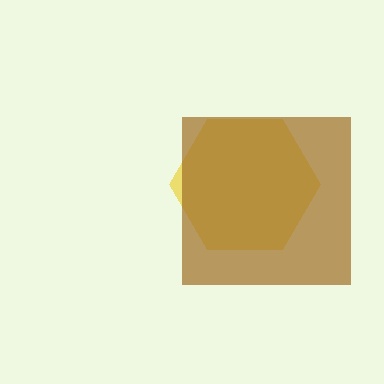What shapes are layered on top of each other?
The layered shapes are: a yellow hexagon, a brown square.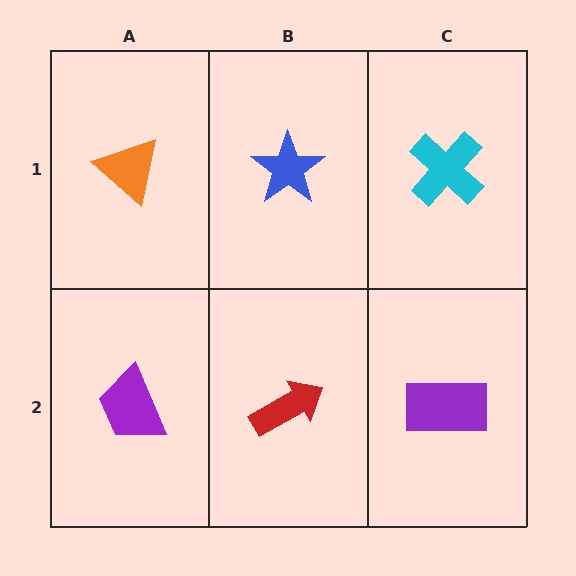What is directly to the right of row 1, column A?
A blue star.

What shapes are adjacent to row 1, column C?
A purple rectangle (row 2, column C), a blue star (row 1, column B).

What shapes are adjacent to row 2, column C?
A cyan cross (row 1, column C), a red arrow (row 2, column B).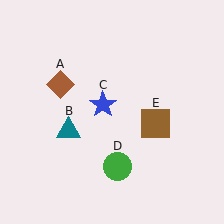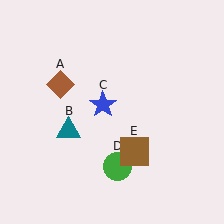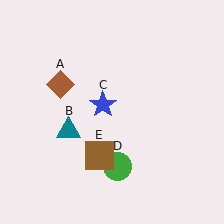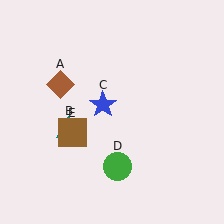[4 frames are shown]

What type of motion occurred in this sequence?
The brown square (object E) rotated clockwise around the center of the scene.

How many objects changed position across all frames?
1 object changed position: brown square (object E).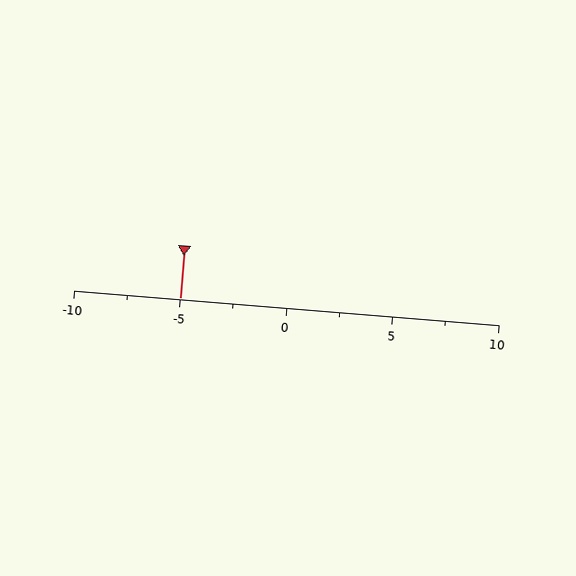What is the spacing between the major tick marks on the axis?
The major ticks are spaced 5 apart.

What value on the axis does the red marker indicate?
The marker indicates approximately -5.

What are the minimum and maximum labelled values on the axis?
The axis runs from -10 to 10.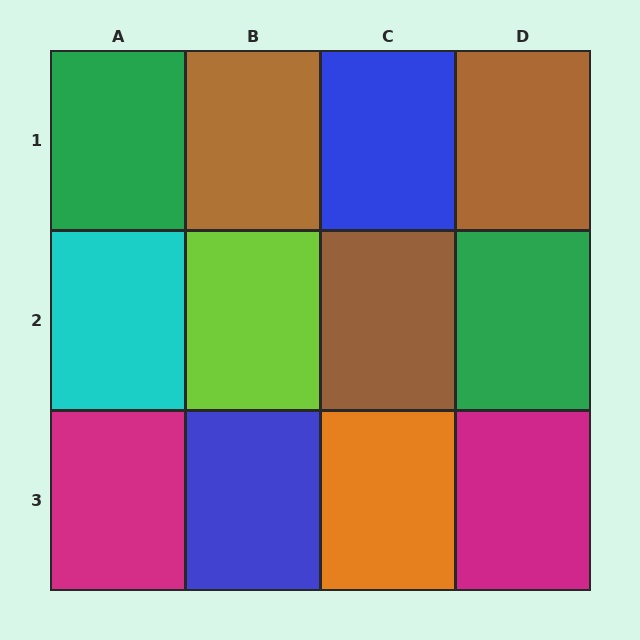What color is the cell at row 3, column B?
Blue.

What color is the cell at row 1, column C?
Blue.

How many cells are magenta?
2 cells are magenta.